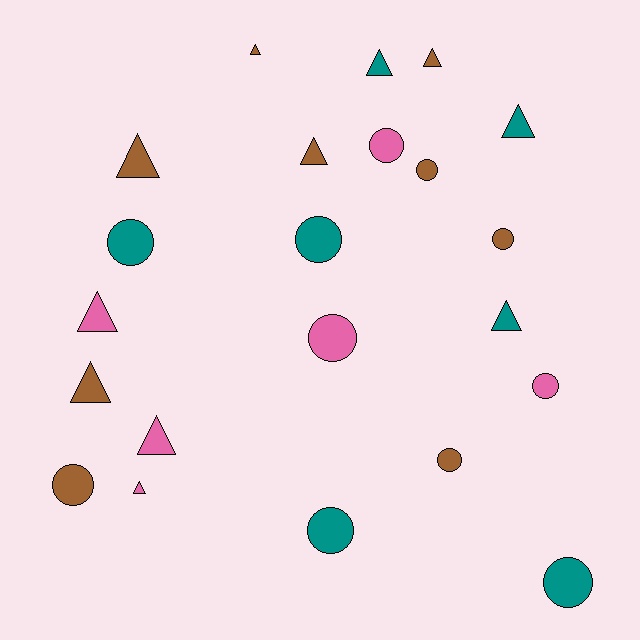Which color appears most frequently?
Brown, with 9 objects.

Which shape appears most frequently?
Circle, with 11 objects.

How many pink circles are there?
There are 3 pink circles.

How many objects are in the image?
There are 22 objects.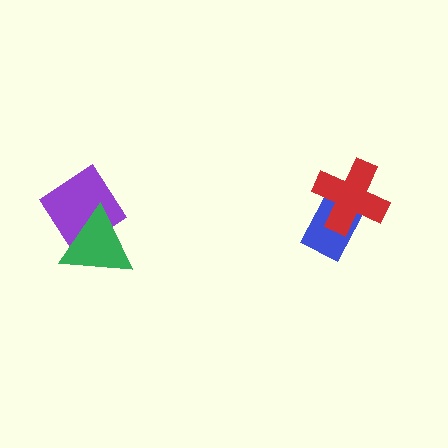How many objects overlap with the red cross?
1 object overlaps with the red cross.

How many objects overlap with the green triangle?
1 object overlaps with the green triangle.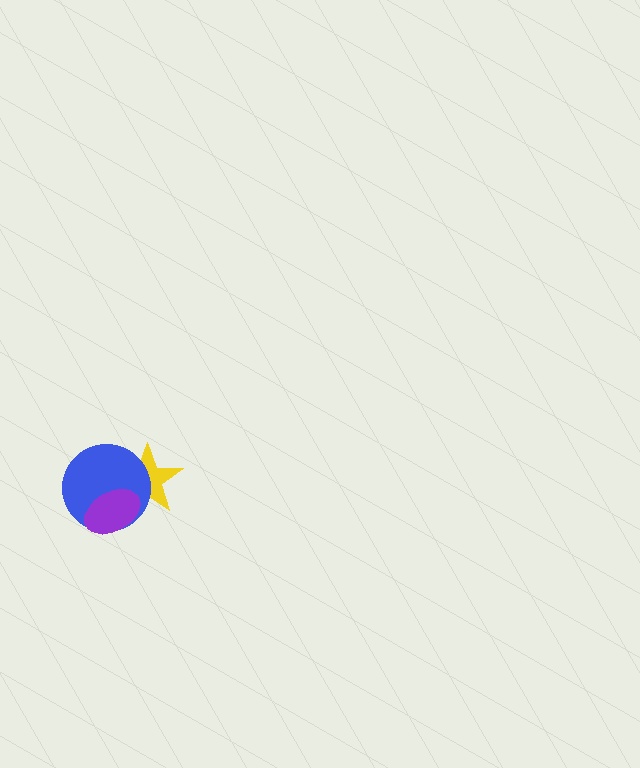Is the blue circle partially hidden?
Yes, it is partially covered by another shape.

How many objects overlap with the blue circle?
2 objects overlap with the blue circle.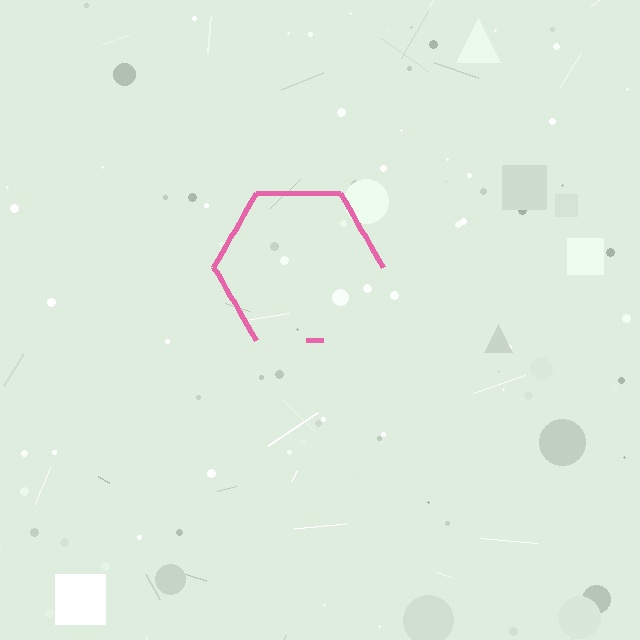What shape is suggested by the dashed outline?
The dashed outline suggests a hexagon.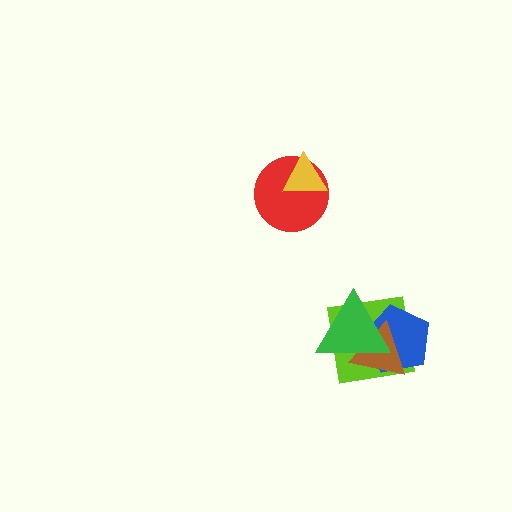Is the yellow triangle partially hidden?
No, no other shape covers it.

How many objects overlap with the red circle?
1 object overlaps with the red circle.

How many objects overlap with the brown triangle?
3 objects overlap with the brown triangle.